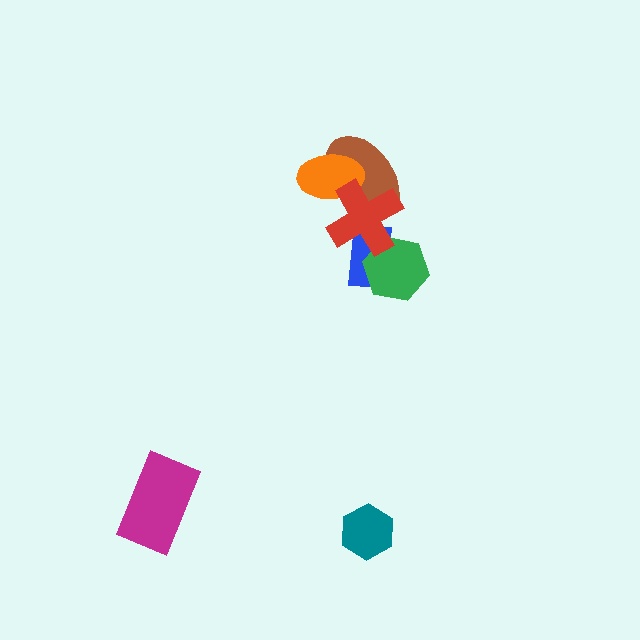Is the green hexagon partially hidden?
Yes, it is partially covered by another shape.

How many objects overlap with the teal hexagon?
0 objects overlap with the teal hexagon.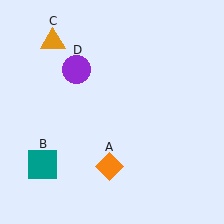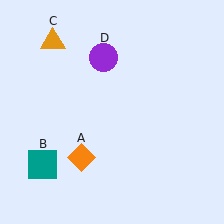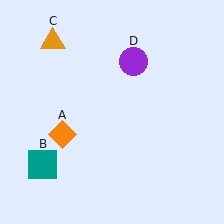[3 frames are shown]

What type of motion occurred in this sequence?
The orange diamond (object A), purple circle (object D) rotated clockwise around the center of the scene.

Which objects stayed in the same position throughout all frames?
Teal square (object B) and orange triangle (object C) remained stationary.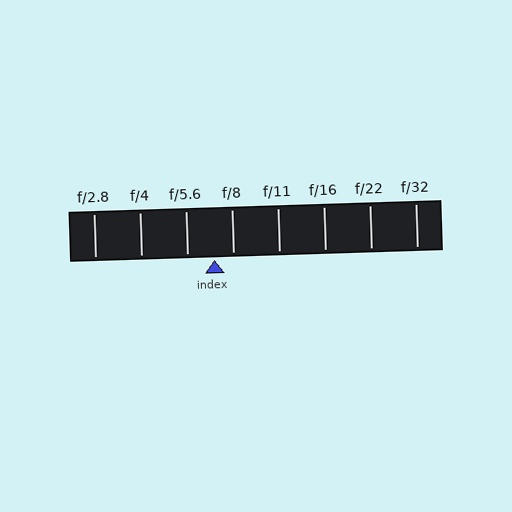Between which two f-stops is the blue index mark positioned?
The index mark is between f/5.6 and f/8.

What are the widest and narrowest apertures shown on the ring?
The widest aperture shown is f/2.8 and the narrowest is f/32.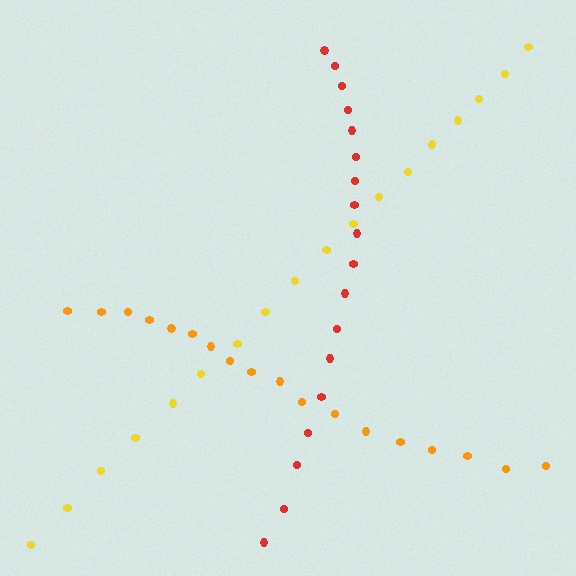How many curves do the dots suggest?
There are 3 distinct paths.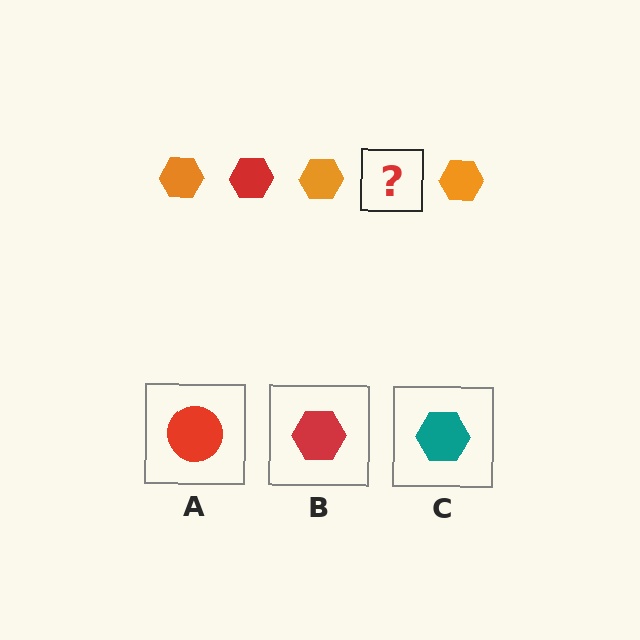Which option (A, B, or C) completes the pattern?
B.